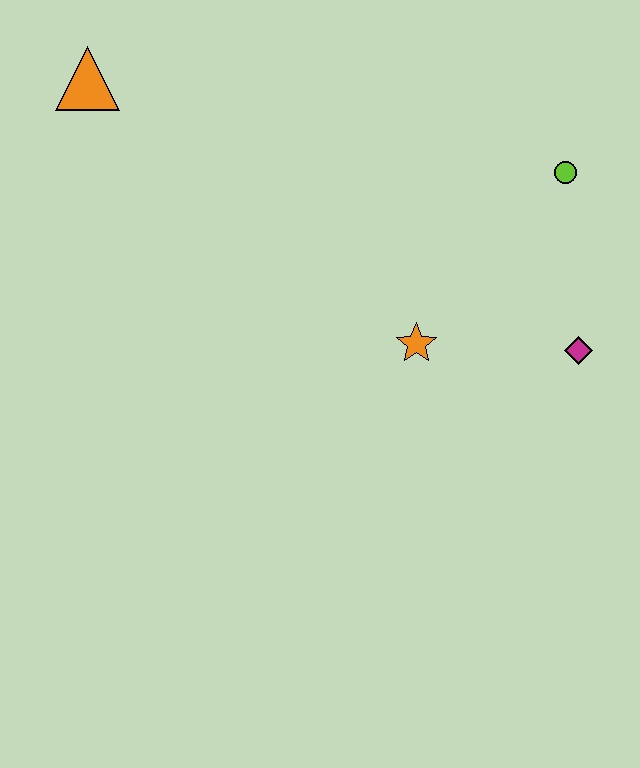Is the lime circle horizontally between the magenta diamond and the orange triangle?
Yes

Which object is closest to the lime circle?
The magenta diamond is closest to the lime circle.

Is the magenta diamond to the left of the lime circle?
No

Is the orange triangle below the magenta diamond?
No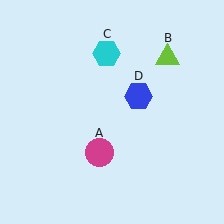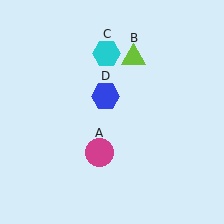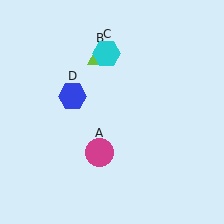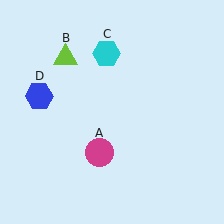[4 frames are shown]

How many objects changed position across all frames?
2 objects changed position: lime triangle (object B), blue hexagon (object D).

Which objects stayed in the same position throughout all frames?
Magenta circle (object A) and cyan hexagon (object C) remained stationary.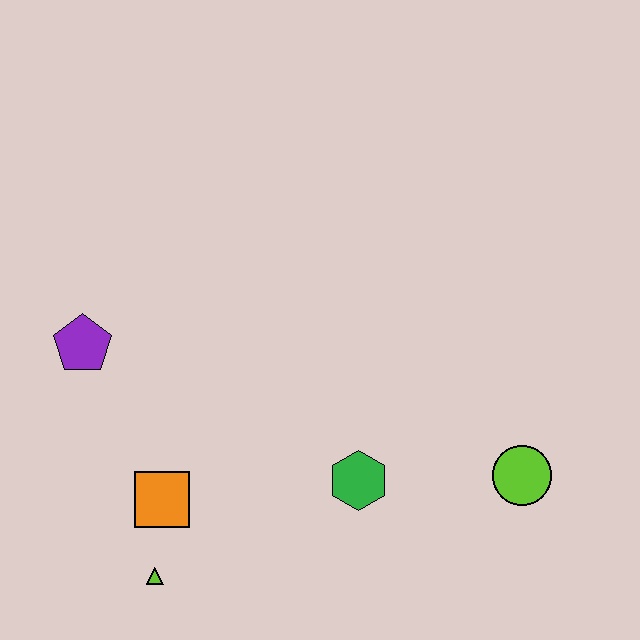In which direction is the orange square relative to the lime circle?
The orange square is to the left of the lime circle.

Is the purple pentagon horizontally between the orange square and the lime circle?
No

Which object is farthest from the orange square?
The lime circle is farthest from the orange square.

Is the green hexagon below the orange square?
No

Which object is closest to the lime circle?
The green hexagon is closest to the lime circle.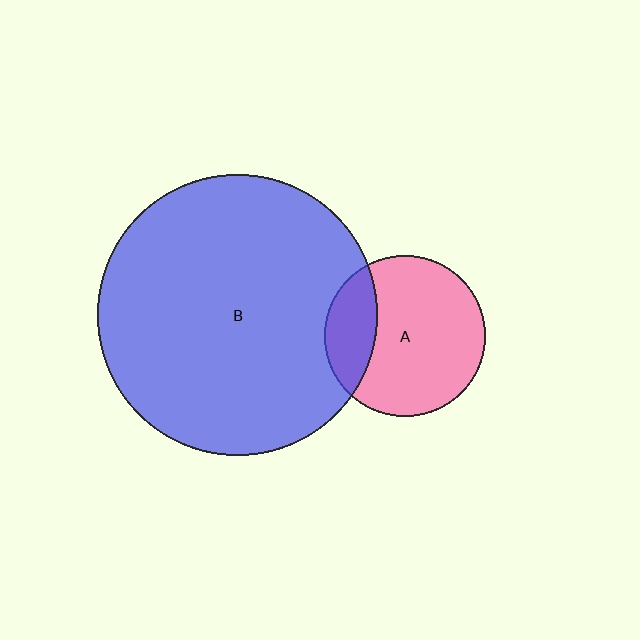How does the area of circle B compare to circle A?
Approximately 3.0 times.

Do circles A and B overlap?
Yes.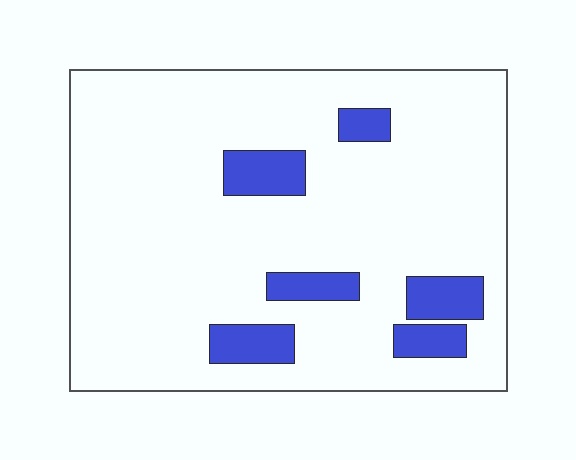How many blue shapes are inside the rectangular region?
6.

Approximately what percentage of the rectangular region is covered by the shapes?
Approximately 15%.